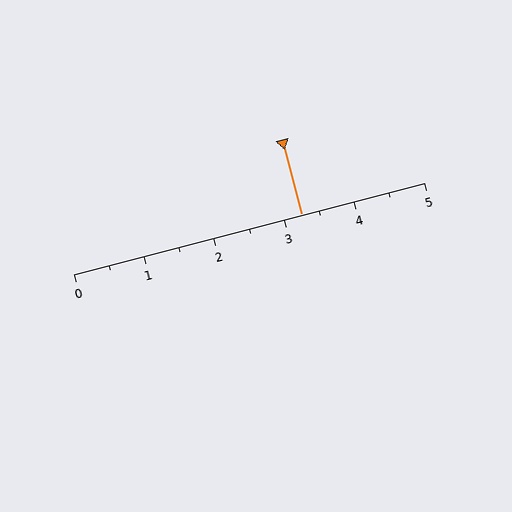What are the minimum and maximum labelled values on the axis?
The axis runs from 0 to 5.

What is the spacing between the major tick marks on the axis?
The major ticks are spaced 1 apart.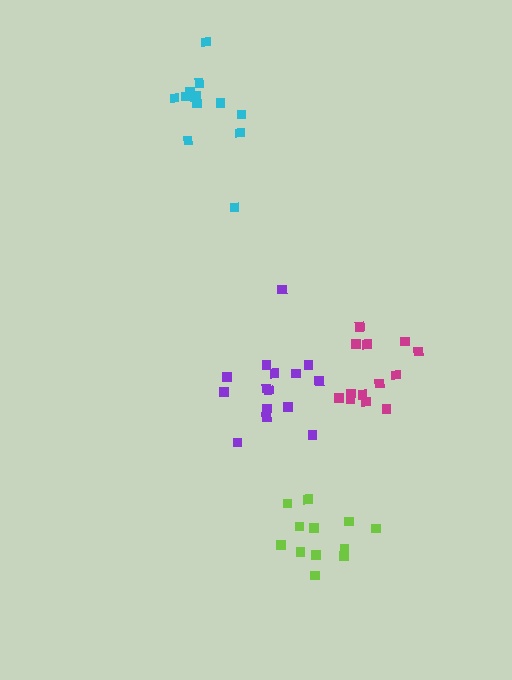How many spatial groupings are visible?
There are 4 spatial groupings.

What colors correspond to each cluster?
The clusters are colored: lime, magenta, cyan, purple.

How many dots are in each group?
Group 1: 12 dots, Group 2: 13 dots, Group 3: 13 dots, Group 4: 16 dots (54 total).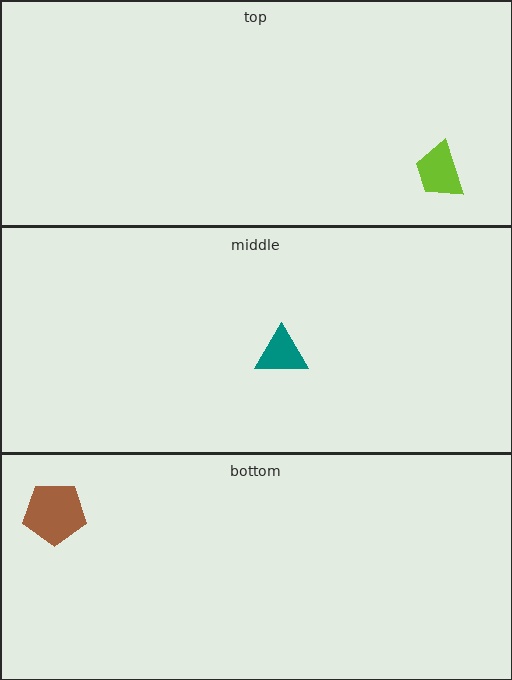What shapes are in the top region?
The lime trapezoid.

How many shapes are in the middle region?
1.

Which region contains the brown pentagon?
The bottom region.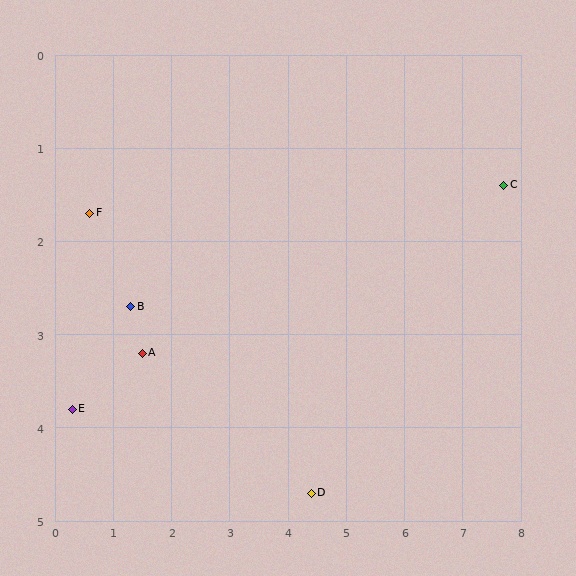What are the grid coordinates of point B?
Point B is at approximately (1.3, 2.7).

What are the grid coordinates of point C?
Point C is at approximately (7.7, 1.4).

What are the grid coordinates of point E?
Point E is at approximately (0.3, 3.8).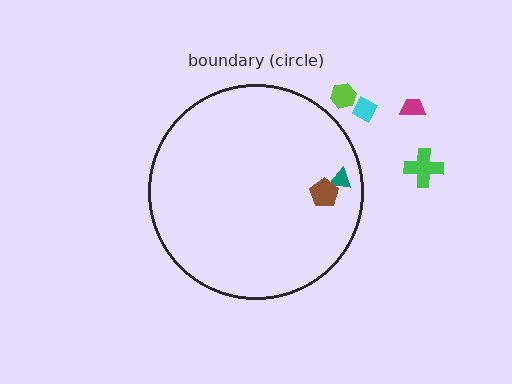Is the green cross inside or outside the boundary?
Outside.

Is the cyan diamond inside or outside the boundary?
Outside.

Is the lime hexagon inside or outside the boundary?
Outside.